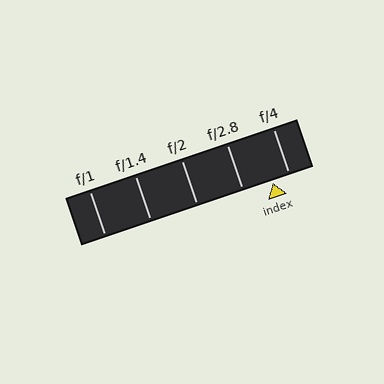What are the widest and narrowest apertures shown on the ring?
The widest aperture shown is f/1 and the narrowest is f/4.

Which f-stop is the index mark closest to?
The index mark is closest to f/4.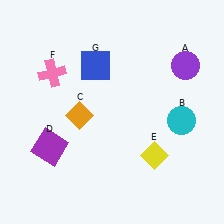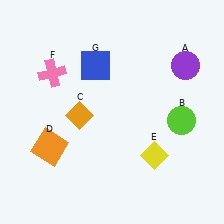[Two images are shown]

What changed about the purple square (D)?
In Image 1, D is purple. In Image 2, it changed to orange.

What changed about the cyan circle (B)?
In Image 1, B is cyan. In Image 2, it changed to lime.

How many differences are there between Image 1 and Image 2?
There are 2 differences between the two images.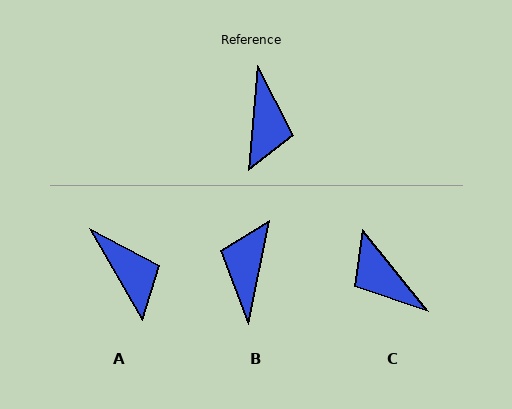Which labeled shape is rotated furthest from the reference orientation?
B, about 174 degrees away.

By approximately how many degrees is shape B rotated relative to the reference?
Approximately 174 degrees counter-clockwise.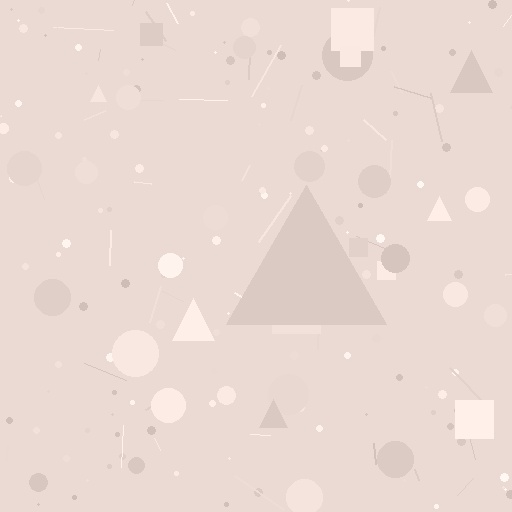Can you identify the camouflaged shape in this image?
The camouflaged shape is a triangle.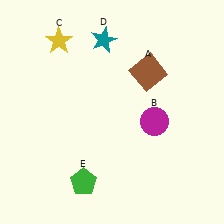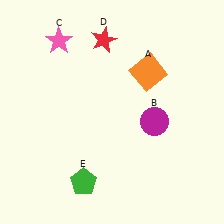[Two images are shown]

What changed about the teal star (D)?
In Image 1, D is teal. In Image 2, it changed to red.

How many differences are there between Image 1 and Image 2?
There are 3 differences between the two images.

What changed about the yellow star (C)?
In Image 1, C is yellow. In Image 2, it changed to pink.